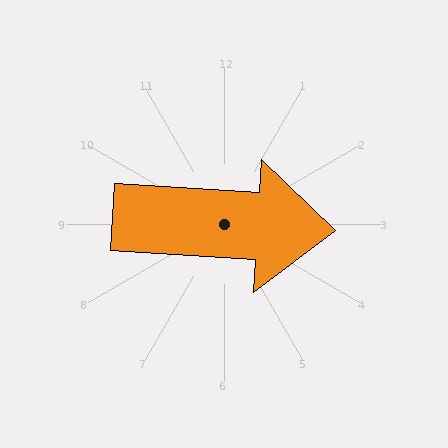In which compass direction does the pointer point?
East.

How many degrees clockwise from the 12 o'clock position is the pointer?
Approximately 93 degrees.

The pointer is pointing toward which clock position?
Roughly 3 o'clock.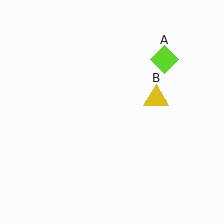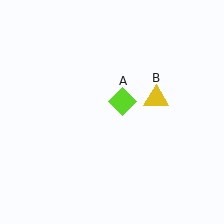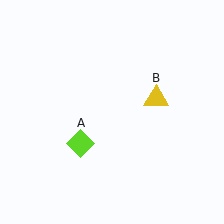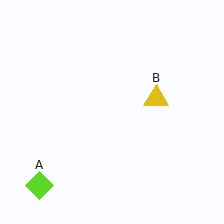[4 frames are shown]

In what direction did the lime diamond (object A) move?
The lime diamond (object A) moved down and to the left.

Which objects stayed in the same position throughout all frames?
Yellow triangle (object B) remained stationary.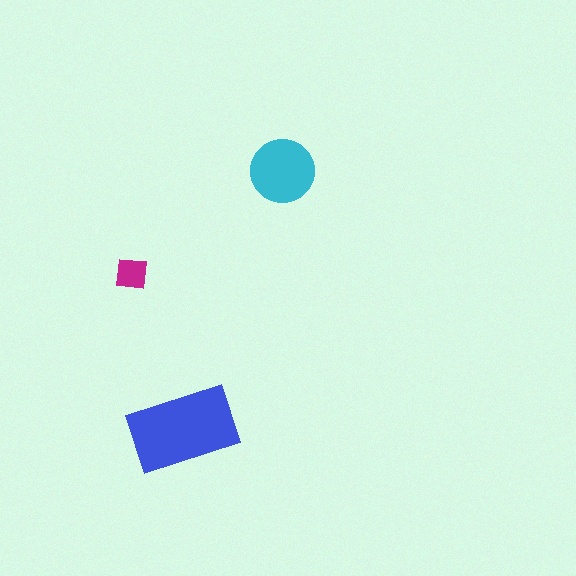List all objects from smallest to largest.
The magenta square, the cyan circle, the blue rectangle.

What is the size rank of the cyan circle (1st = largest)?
2nd.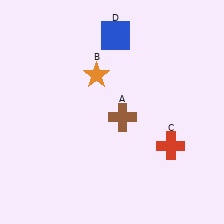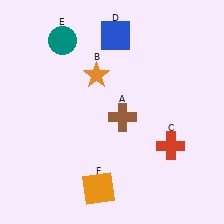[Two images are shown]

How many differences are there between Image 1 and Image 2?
There are 2 differences between the two images.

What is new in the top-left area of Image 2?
A teal circle (E) was added in the top-left area of Image 2.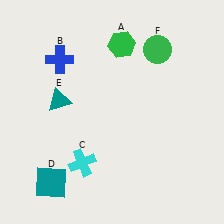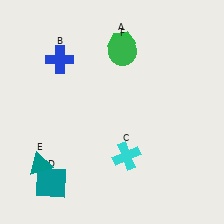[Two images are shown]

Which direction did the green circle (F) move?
The green circle (F) moved left.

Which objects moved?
The objects that moved are: the cyan cross (C), the teal triangle (E), the green circle (F).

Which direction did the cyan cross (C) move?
The cyan cross (C) moved right.